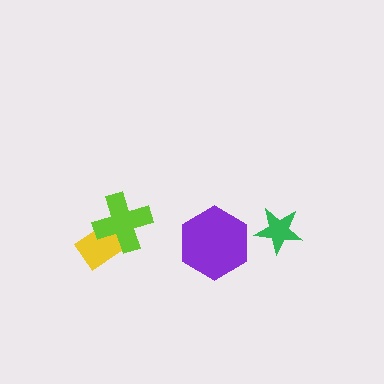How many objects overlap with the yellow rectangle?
1 object overlaps with the yellow rectangle.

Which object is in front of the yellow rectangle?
The lime cross is in front of the yellow rectangle.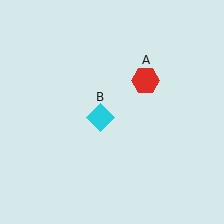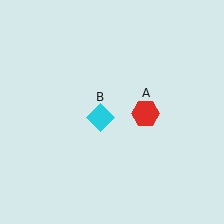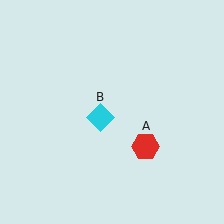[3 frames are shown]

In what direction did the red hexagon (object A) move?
The red hexagon (object A) moved down.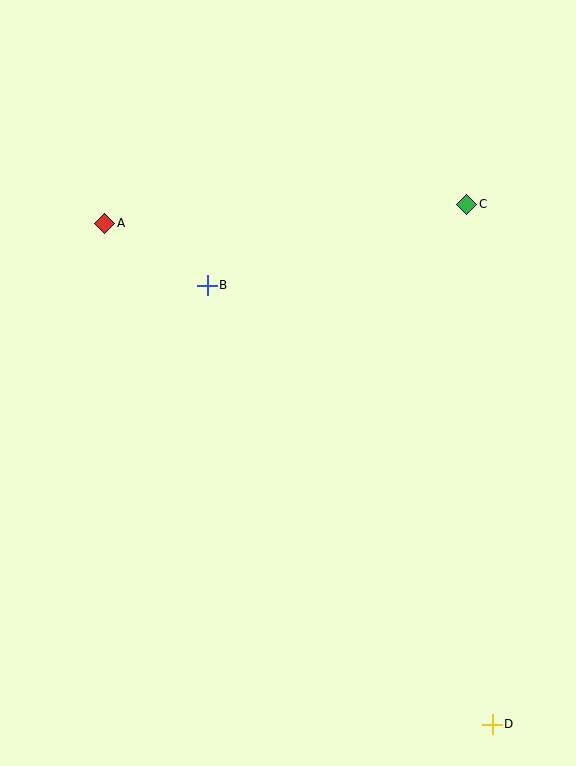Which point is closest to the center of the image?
Point B at (207, 285) is closest to the center.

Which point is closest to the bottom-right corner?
Point D is closest to the bottom-right corner.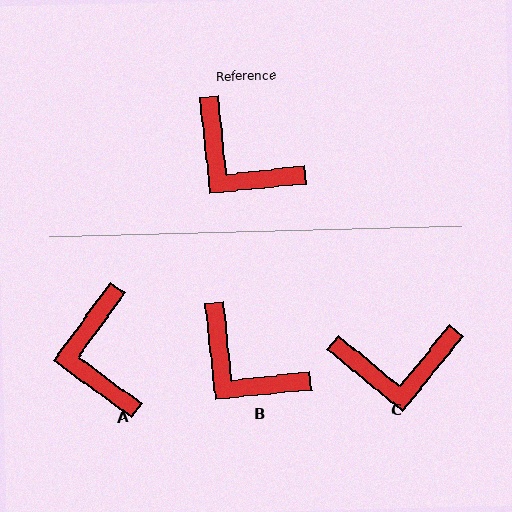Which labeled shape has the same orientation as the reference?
B.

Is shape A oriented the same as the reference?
No, it is off by about 42 degrees.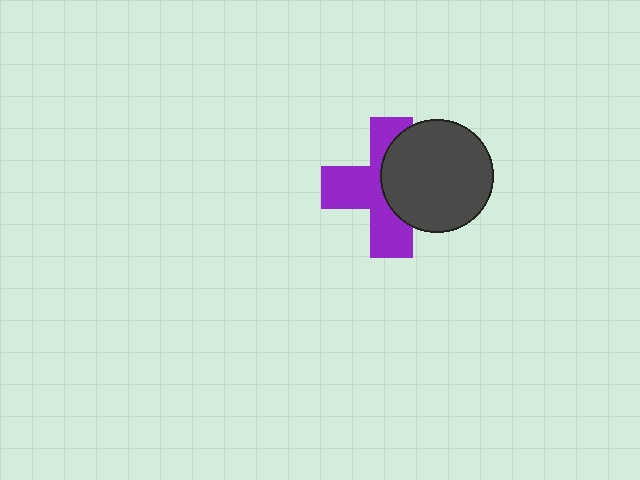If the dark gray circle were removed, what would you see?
You would see the complete purple cross.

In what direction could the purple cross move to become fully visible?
The purple cross could move left. That would shift it out from behind the dark gray circle entirely.